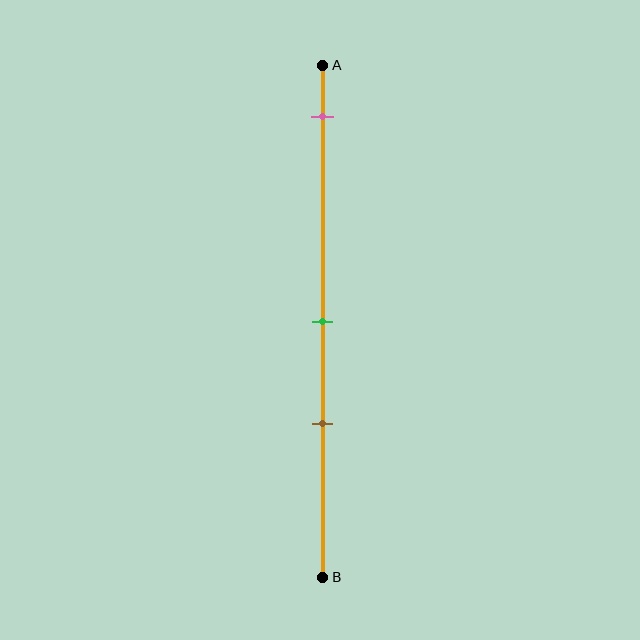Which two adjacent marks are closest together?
The green and brown marks are the closest adjacent pair.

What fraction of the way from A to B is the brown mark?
The brown mark is approximately 70% (0.7) of the way from A to B.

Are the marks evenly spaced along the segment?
No, the marks are not evenly spaced.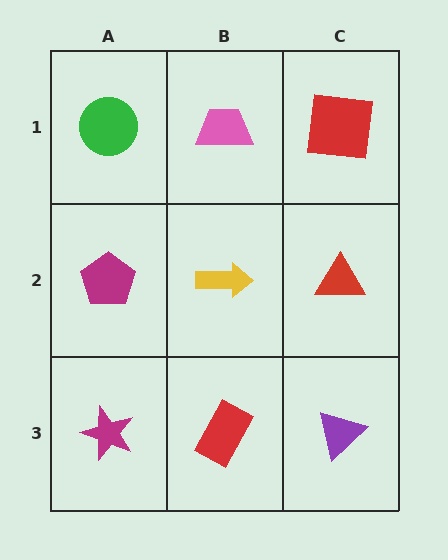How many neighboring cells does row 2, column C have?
3.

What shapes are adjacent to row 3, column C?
A red triangle (row 2, column C), a red rectangle (row 3, column B).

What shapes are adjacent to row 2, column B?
A pink trapezoid (row 1, column B), a red rectangle (row 3, column B), a magenta pentagon (row 2, column A), a red triangle (row 2, column C).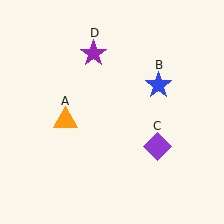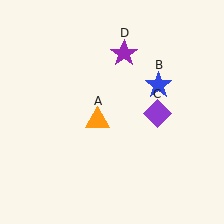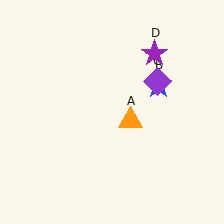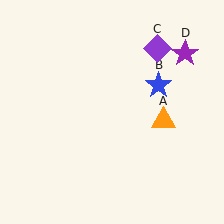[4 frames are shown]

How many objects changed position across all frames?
3 objects changed position: orange triangle (object A), purple diamond (object C), purple star (object D).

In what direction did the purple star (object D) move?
The purple star (object D) moved right.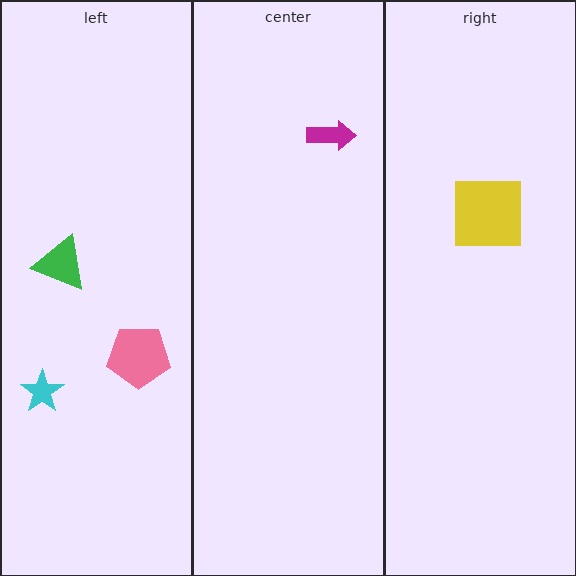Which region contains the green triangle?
The left region.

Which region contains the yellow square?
The right region.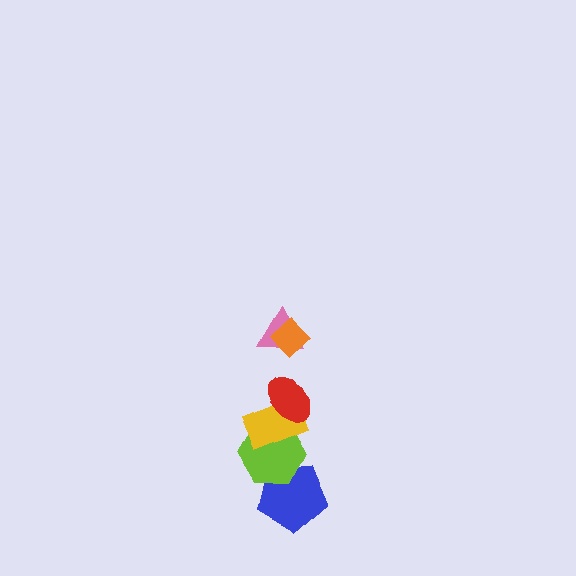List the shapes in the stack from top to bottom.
From top to bottom: the orange diamond, the pink triangle, the red ellipse, the yellow rectangle, the lime hexagon, the blue pentagon.